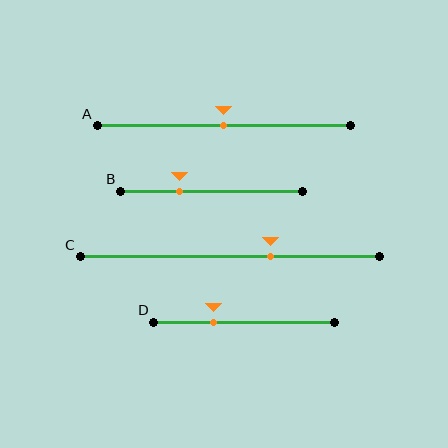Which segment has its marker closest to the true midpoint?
Segment A has its marker closest to the true midpoint.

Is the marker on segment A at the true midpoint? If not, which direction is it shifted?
Yes, the marker on segment A is at the true midpoint.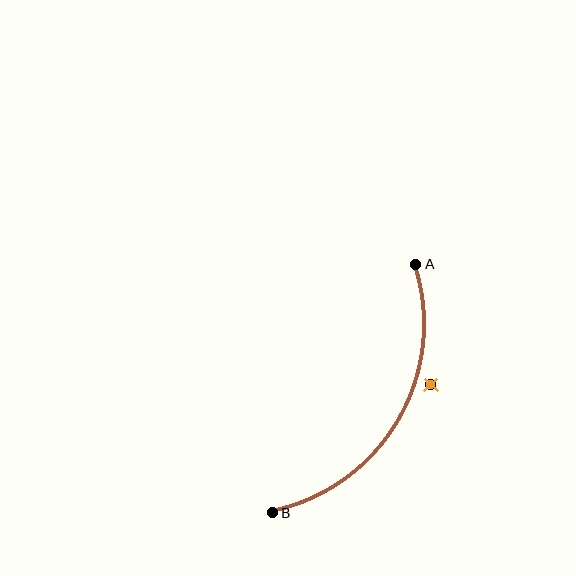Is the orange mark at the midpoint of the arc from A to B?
No — the orange mark does not lie on the arc at all. It sits slightly outside the curve.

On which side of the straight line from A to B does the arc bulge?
The arc bulges to the right of the straight line connecting A and B.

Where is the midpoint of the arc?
The arc midpoint is the point on the curve farthest from the straight line joining A and B. It sits to the right of that line.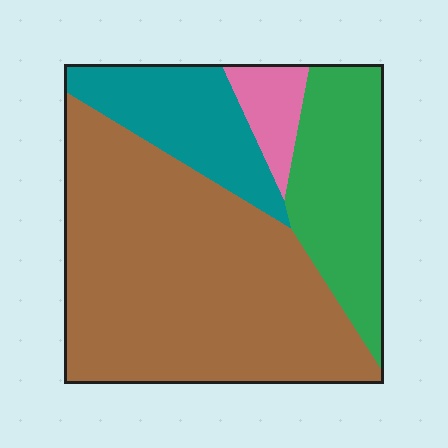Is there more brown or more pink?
Brown.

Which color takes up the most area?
Brown, at roughly 55%.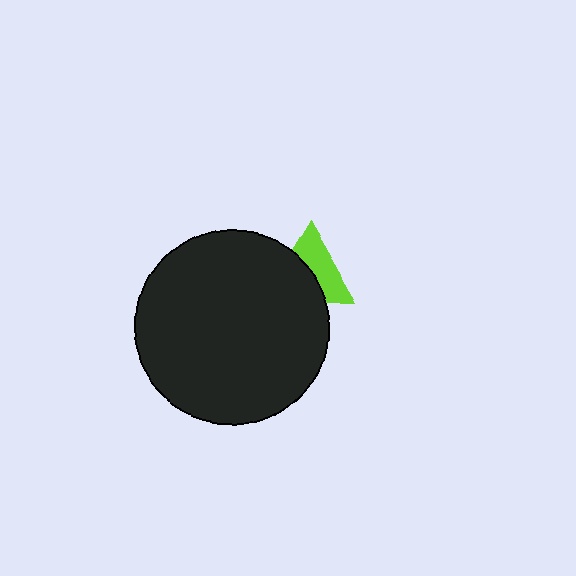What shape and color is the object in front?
The object in front is a black circle.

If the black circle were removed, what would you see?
You would see the complete lime triangle.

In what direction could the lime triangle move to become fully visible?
The lime triangle could move toward the upper-right. That would shift it out from behind the black circle entirely.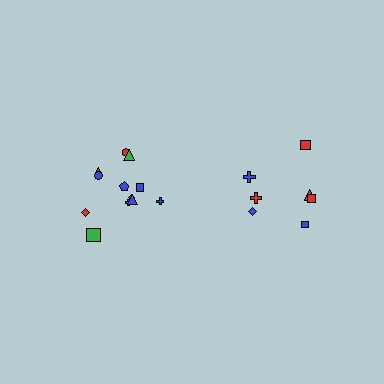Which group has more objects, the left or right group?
The left group.